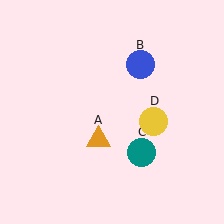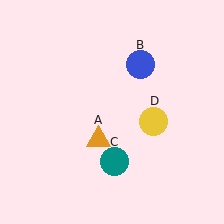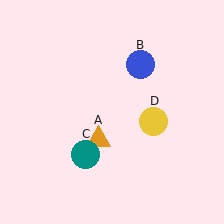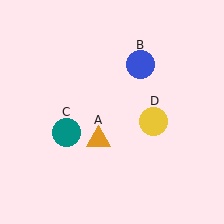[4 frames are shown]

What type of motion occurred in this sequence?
The teal circle (object C) rotated clockwise around the center of the scene.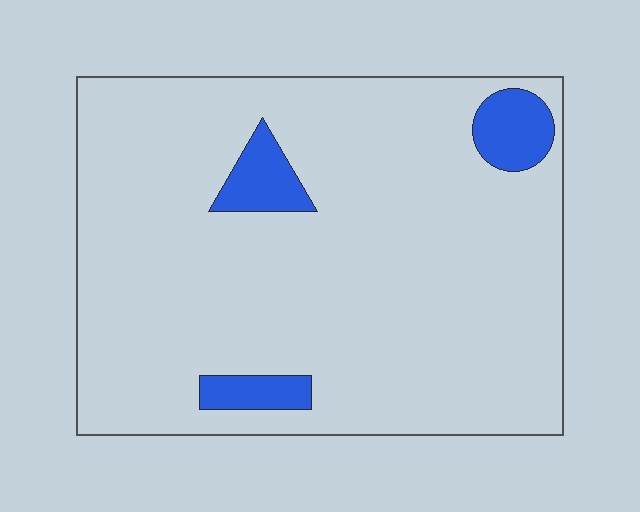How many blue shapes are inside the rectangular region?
3.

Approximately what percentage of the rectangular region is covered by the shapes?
Approximately 10%.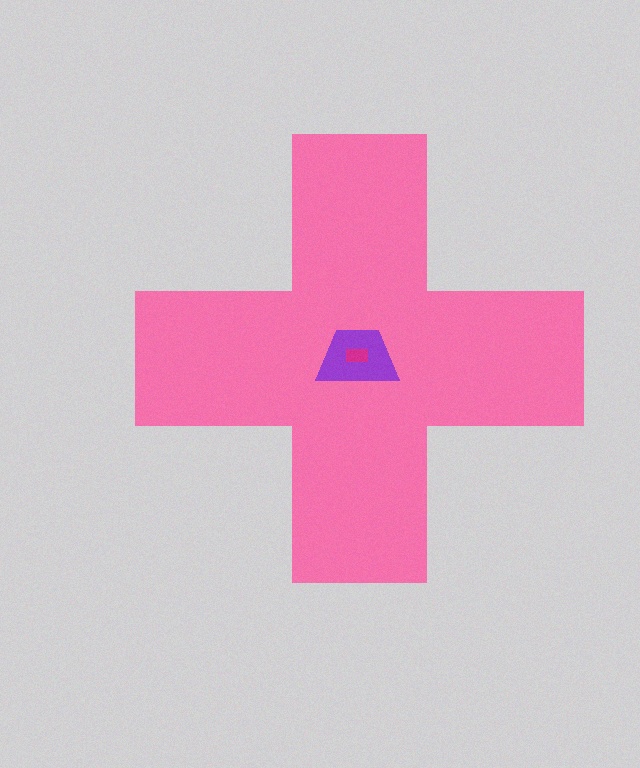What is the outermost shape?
The pink cross.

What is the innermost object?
The magenta rectangle.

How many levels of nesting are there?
3.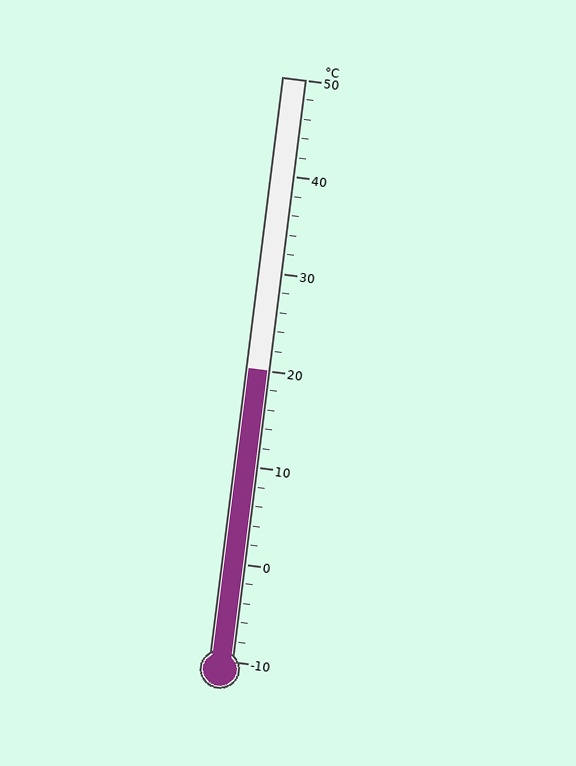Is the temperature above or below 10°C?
The temperature is above 10°C.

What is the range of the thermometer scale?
The thermometer scale ranges from -10°C to 50°C.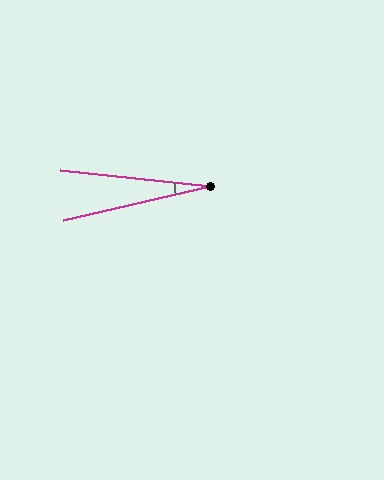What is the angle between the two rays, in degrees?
Approximately 19 degrees.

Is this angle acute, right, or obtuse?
It is acute.